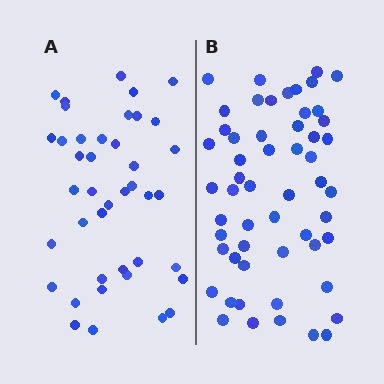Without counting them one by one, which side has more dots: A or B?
Region B (the right region) has more dots.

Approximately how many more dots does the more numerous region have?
Region B has approximately 15 more dots than region A.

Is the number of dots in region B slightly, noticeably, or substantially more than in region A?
Region B has noticeably more, but not dramatically so. The ratio is roughly 1.3 to 1.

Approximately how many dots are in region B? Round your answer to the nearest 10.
About 60 dots. (The exact count is 55, which rounds to 60.)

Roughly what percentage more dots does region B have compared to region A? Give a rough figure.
About 35% more.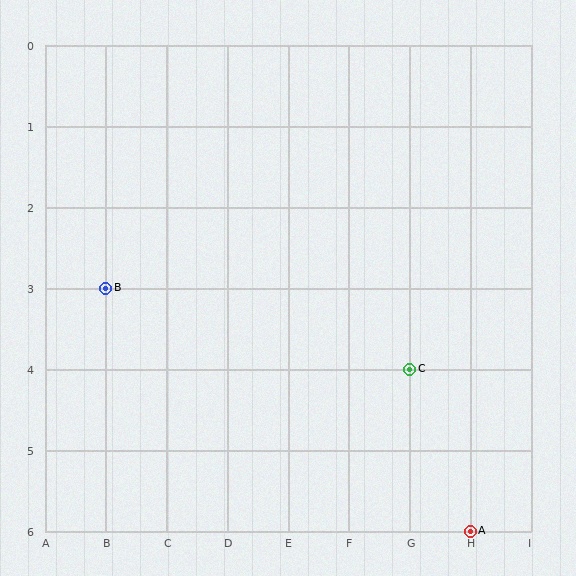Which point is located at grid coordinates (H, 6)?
Point A is at (H, 6).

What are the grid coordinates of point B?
Point B is at grid coordinates (B, 3).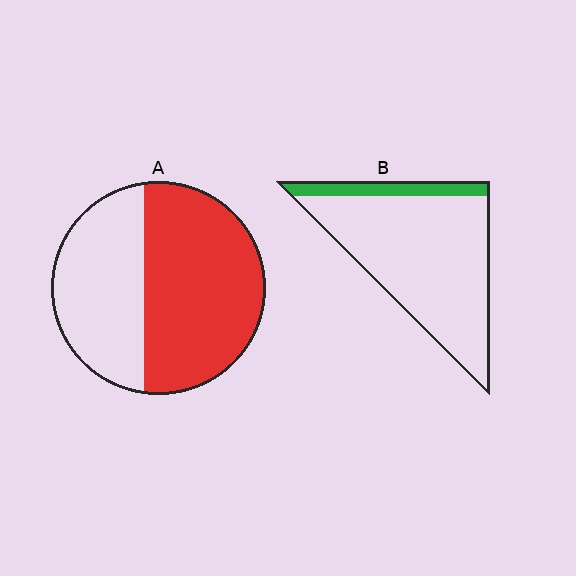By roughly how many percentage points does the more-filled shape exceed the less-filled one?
By roughly 45 percentage points (A over B).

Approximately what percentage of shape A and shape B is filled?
A is approximately 60% and B is approximately 15%.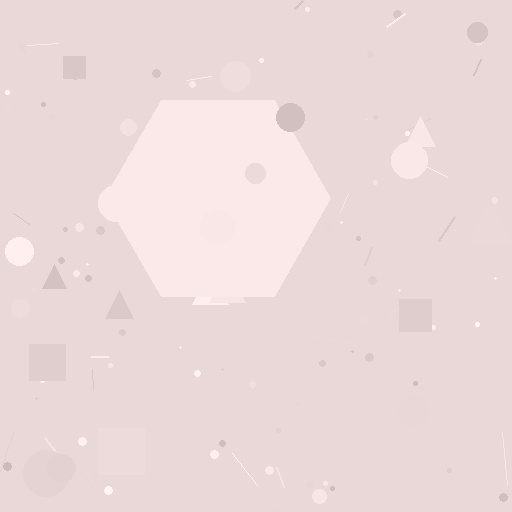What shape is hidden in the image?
A hexagon is hidden in the image.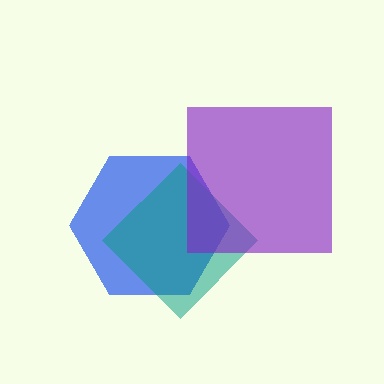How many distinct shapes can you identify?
There are 3 distinct shapes: a blue hexagon, a teal diamond, a purple square.